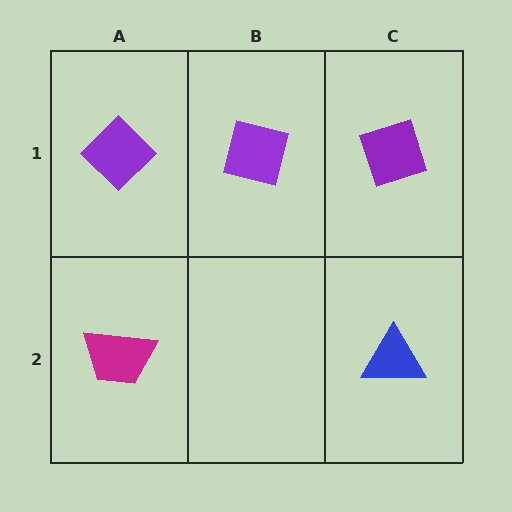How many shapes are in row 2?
2 shapes.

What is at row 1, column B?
A purple square.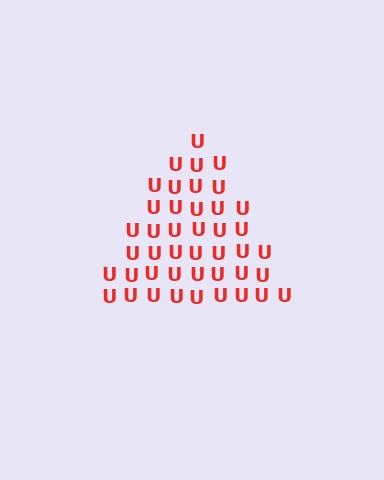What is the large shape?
The large shape is a triangle.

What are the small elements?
The small elements are letter U's.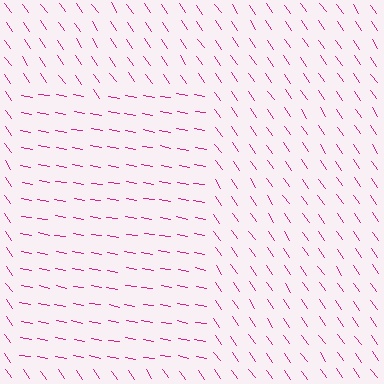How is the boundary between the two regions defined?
The boundary is defined purely by a change in line orientation (approximately 45 degrees difference). All lines are the same color and thickness.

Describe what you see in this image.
The image is filled with small magenta line segments. A rectangle region in the image has lines oriented differently from the surrounding lines, creating a visible texture boundary.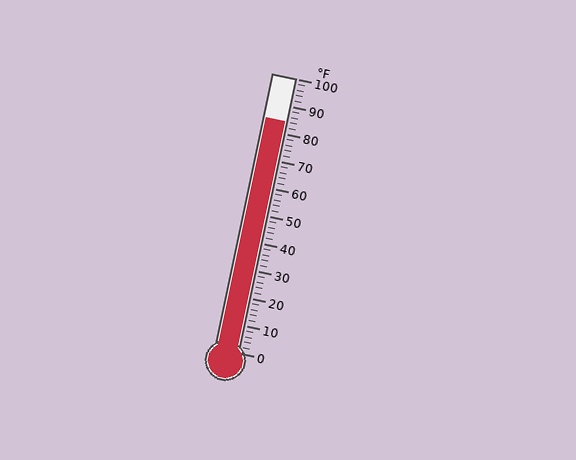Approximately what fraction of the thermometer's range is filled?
The thermometer is filled to approximately 85% of its range.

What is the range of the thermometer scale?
The thermometer scale ranges from 0°F to 100°F.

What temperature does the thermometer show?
The thermometer shows approximately 84°F.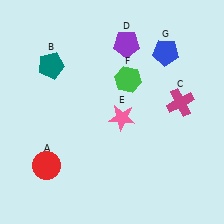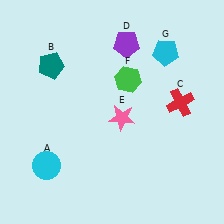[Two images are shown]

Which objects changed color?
A changed from red to cyan. C changed from magenta to red. G changed from blue to cyan.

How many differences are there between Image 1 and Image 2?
There are 3 differences between the two images.